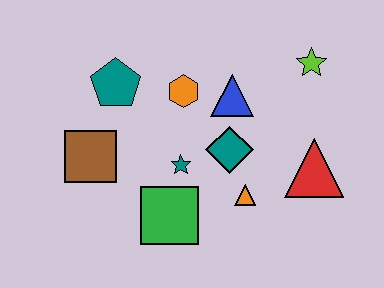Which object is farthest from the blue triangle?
The brown square is farthest from the blue triangle.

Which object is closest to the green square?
The teal star is closest to the green square.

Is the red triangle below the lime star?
Yes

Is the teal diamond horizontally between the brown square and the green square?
No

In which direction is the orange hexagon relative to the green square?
The orange hexagon is above the green square.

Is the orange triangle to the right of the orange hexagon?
Yes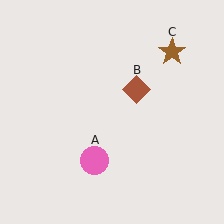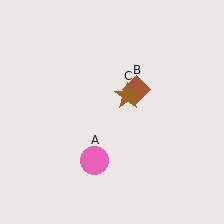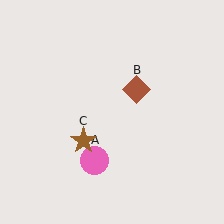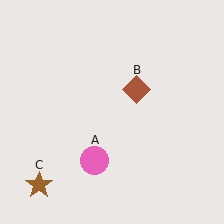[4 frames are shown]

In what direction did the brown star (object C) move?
The brown star (object C) moved down and to the left.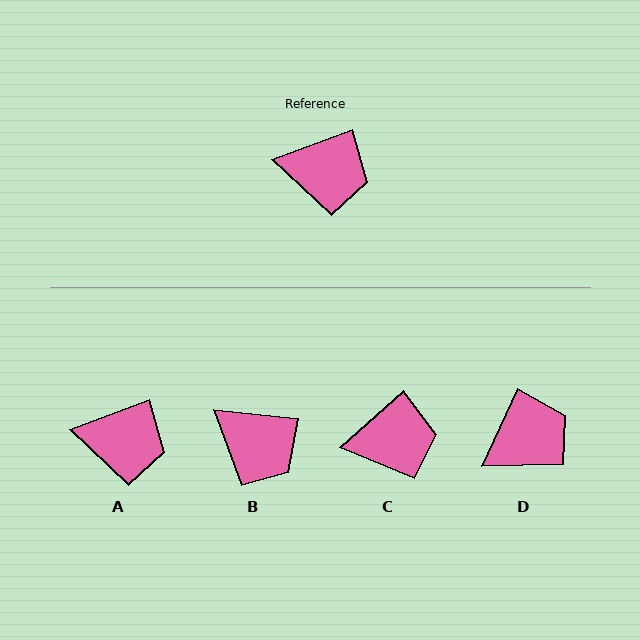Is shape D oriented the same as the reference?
No, it is off by about 45 degrees.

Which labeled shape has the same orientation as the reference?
A.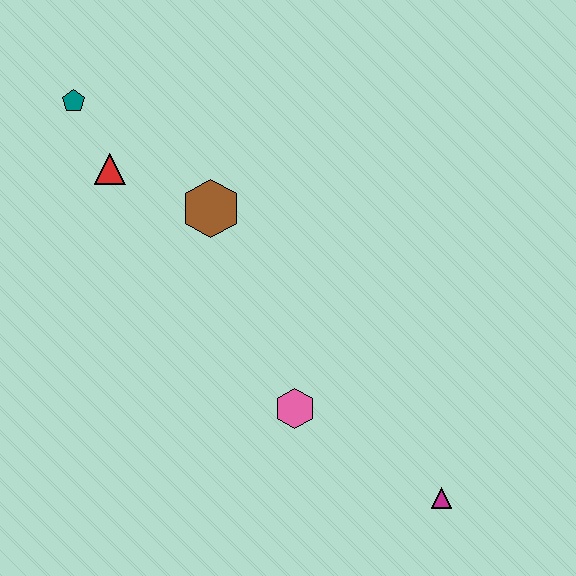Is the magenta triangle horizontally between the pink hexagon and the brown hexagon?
No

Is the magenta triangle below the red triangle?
Yes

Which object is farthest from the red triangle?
The magenta triangle is farthest from the red triangle.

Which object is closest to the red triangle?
The teal pentagon is closest to the red triangle.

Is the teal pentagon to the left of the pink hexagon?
Yes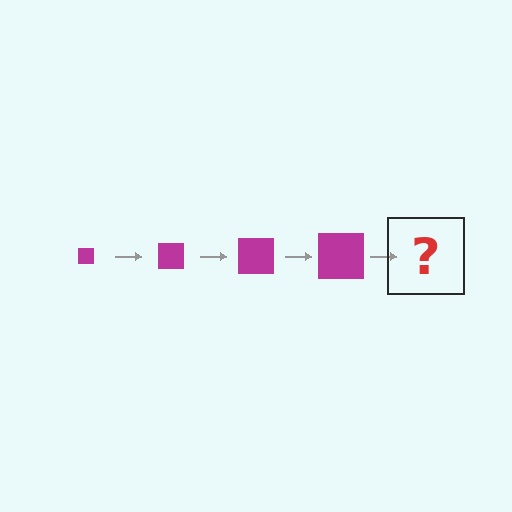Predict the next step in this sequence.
The next step is a magenta square, larger than the previous one.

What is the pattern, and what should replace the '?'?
The pattern is that the square gets progressively larger each step. The '?' should be a magenta square, larger than the previous one.